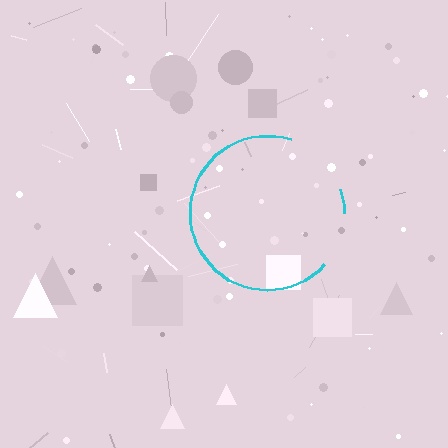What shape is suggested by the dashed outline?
The dashed outline suggests a circle.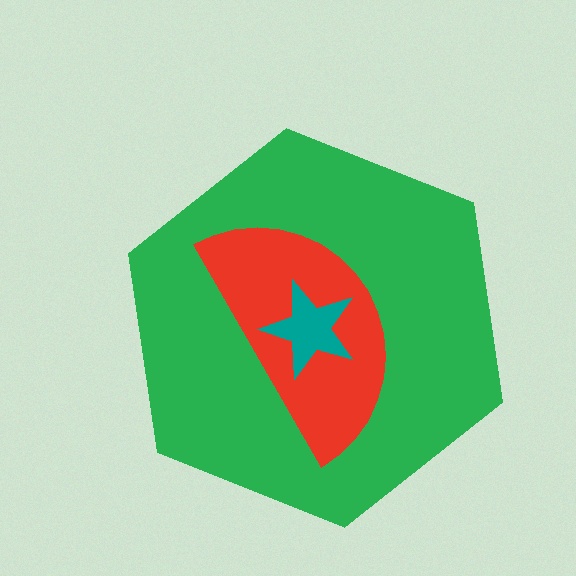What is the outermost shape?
The green hexagon.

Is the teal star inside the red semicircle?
Yes.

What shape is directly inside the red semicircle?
The teal star.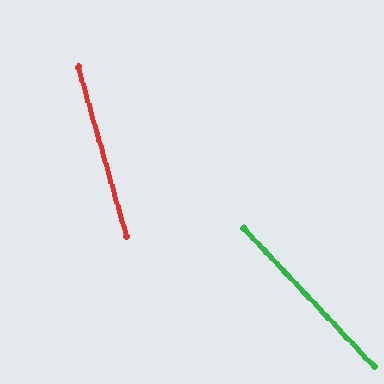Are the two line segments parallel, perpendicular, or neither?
Neither parallel nor perpendicular — they differ by about 28°.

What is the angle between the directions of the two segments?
Approximately 28 degrees.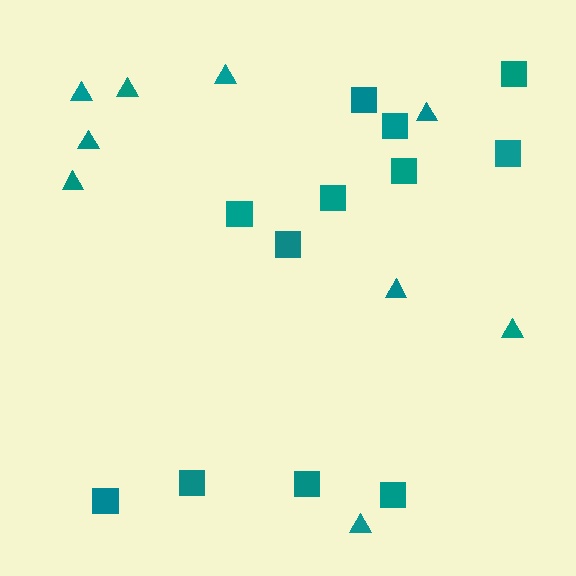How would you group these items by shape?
There are 2 groups: one group of squares (12) and one group of triangles (9).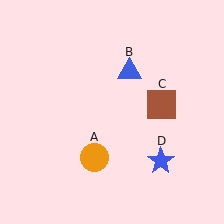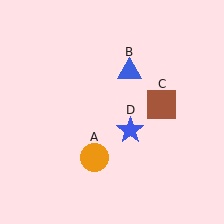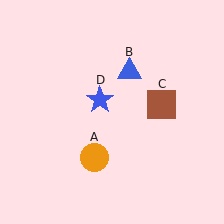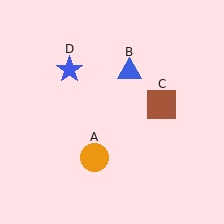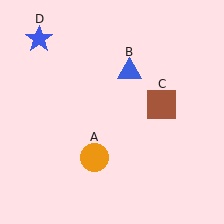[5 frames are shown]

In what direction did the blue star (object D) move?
The blue star (object D) moved up and to the left.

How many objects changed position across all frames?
1 object changed position: blue star (object D).